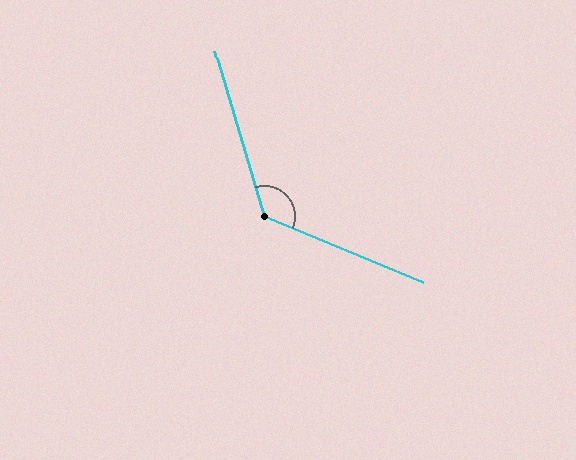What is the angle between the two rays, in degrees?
Approximately 129 degrees.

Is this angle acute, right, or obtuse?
It is obtuse.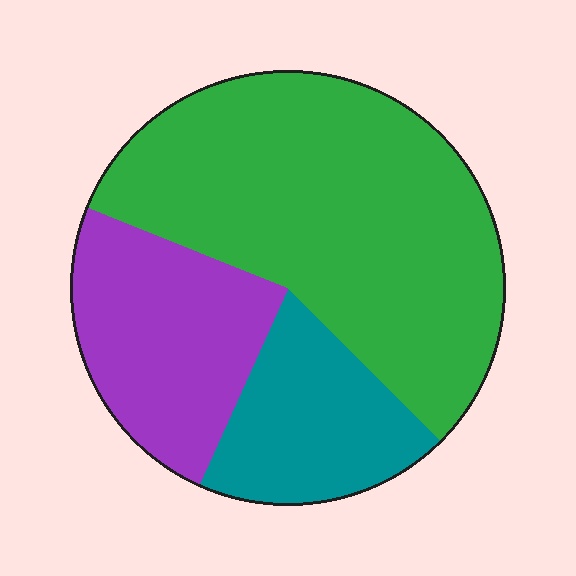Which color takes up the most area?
Green, at roughly 55%.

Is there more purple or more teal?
Purple.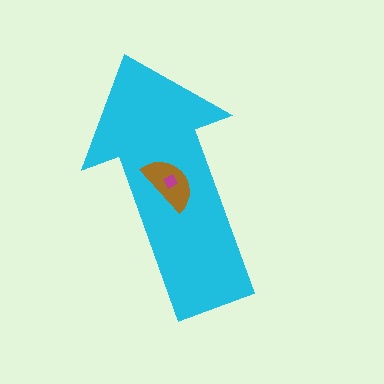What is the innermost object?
The magenta diamond.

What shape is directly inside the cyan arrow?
The brown semicircle.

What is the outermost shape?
The cyan arrow.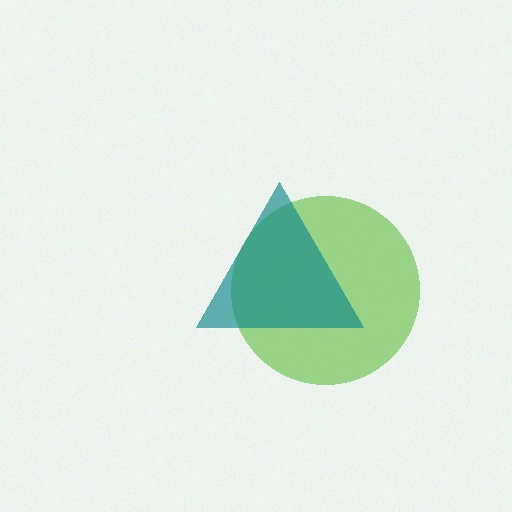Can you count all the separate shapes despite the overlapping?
Yes, there are 2 separate shapes.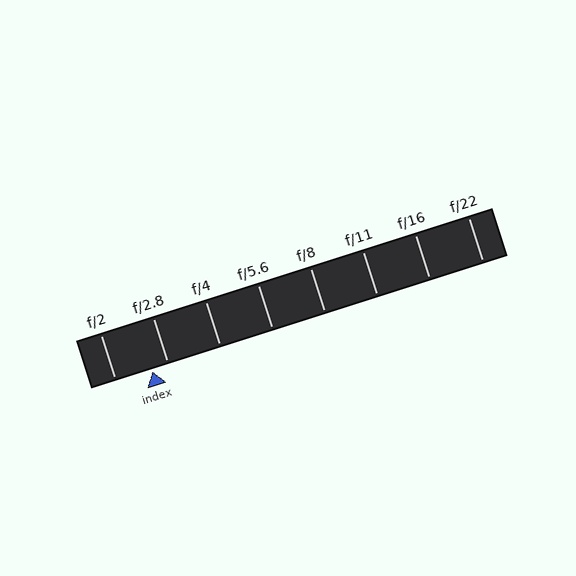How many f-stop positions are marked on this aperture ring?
There are 8 f-stop positions marked.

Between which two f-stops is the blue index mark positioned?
The index mark is between f/2 and f/2.8.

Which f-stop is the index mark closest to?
The index mark is closest to f/2.8.